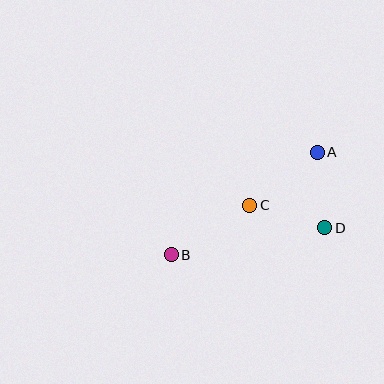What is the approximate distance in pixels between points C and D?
The distance between C and D is approximately 78 pixels.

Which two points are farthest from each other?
Points A and B are farthest from each other.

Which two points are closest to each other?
Points A and D are closest to each other.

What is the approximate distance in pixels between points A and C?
The distance between A and C is approximately 86 pixels.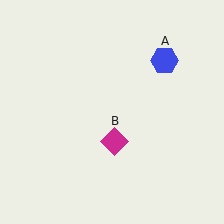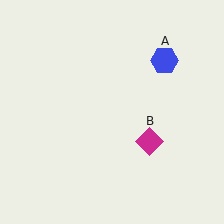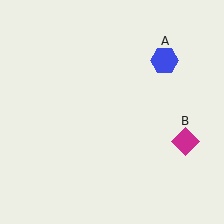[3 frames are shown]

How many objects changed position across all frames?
1 object changed position: magenta diamond (object B).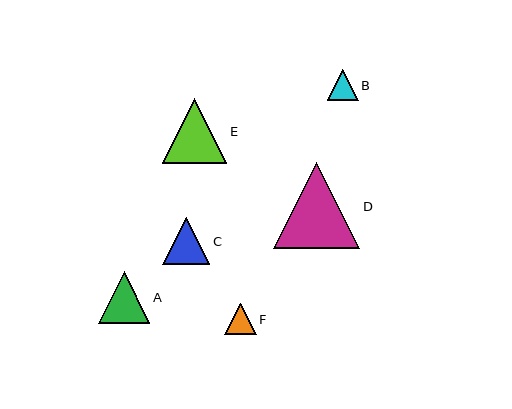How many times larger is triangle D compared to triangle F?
Triangle D is approximately 2.8 times the size of triangle F.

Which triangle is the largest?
Triangle D is the largest with a size of approximately 86 pixels.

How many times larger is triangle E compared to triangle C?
Triangle E is approximately 1.4 times the size of triangle C.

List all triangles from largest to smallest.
From largest to smallest: D, E, A, C, F, B.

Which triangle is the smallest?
Triangle B is the smallest with a size of approximately 31 pixels.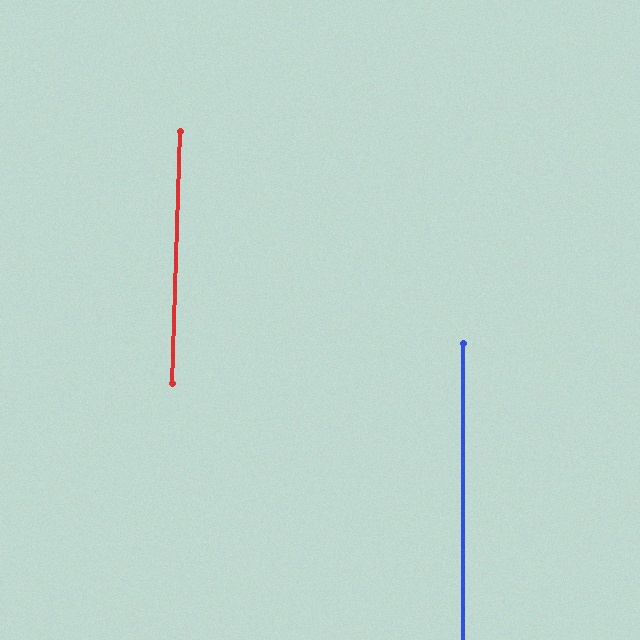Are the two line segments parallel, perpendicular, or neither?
Parallel — their directions differ by only 1.9°.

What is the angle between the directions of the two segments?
Approximately 2 degrees.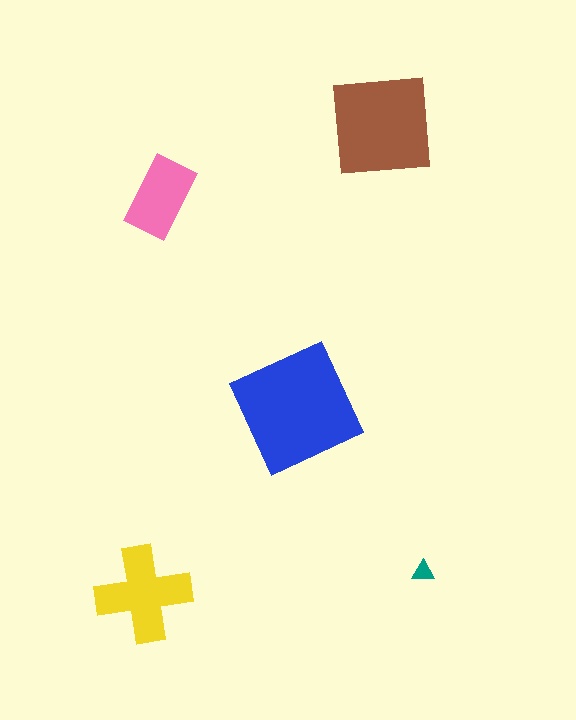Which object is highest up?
The brown square is topmost.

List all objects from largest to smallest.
The blue square, the brown square, the yellow cross, the pink rectangle, the teal triangle.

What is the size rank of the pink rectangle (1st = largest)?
4th.